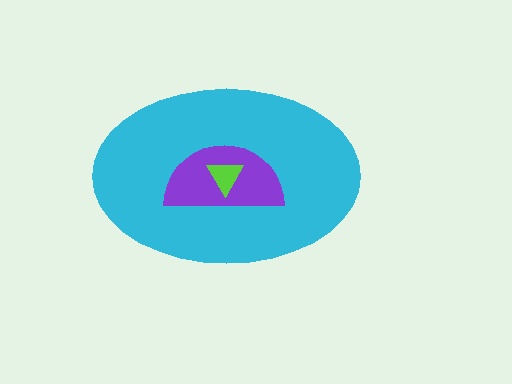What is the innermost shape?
The lime triangle.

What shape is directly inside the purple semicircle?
The lime triangle.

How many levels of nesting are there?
3.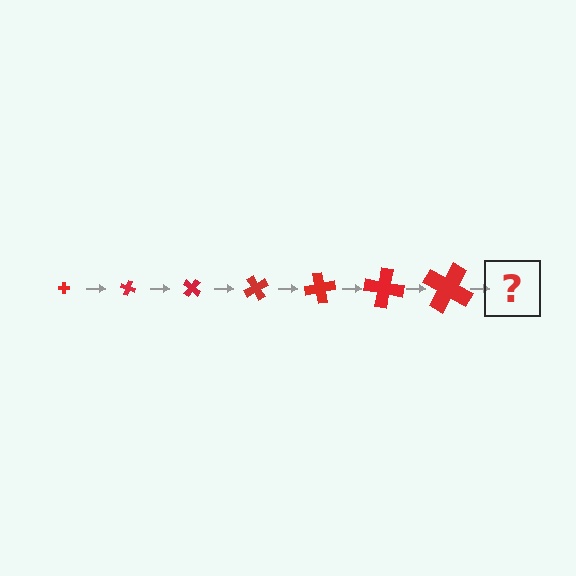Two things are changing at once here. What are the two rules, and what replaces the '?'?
The two rules are that the cross grows larger each step and it rotates 20 degrees each step. The '?' should be a cross, larger than the previous one and rotated 140 degrees from the start.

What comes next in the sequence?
The next element should be a cross, larger than the previous one and rotated 140 degrees from the start.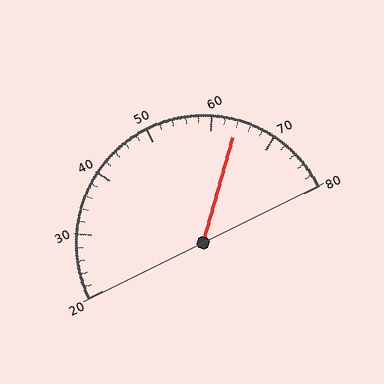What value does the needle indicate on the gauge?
The needle indicates approximately 64.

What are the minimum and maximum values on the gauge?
The gauge ranges from 20 to 80.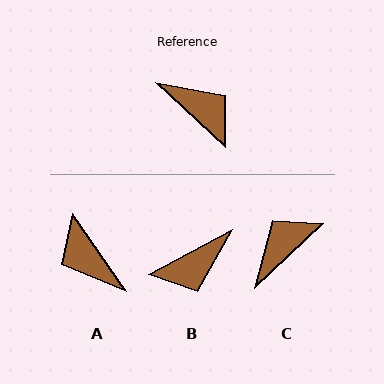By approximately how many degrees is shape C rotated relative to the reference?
Approximately 86 degrees counter-clockwise.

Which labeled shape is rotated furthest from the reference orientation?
A, about 168 degrees away.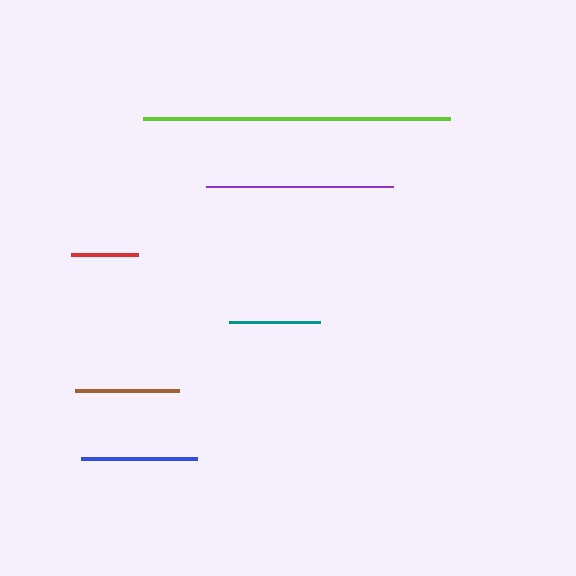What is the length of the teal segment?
The teal segment is approximately 91 pixels long.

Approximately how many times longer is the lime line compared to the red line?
The lime line is approximately 4.6 times the length of the red line.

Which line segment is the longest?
The lime line is the longest at approximately 307 pixels.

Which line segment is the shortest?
The red line is the shortest at approximately 67 pixels.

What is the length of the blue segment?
The blue segment is approximately 117 pixels long.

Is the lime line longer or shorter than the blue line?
The lime line is longer than the blue line.